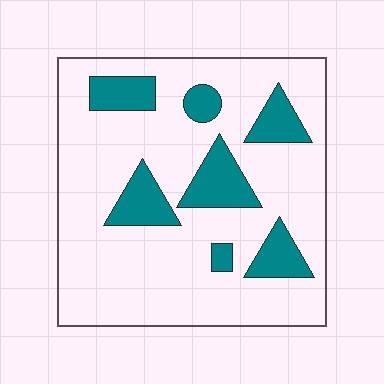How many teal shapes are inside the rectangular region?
7.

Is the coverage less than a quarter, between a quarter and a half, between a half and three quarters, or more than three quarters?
Less than a quarter.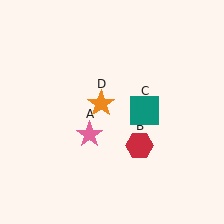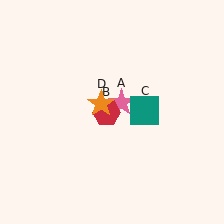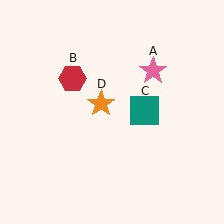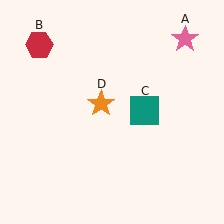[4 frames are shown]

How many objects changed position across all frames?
2 objects changed position: pink star (object A), red hexagon (object B).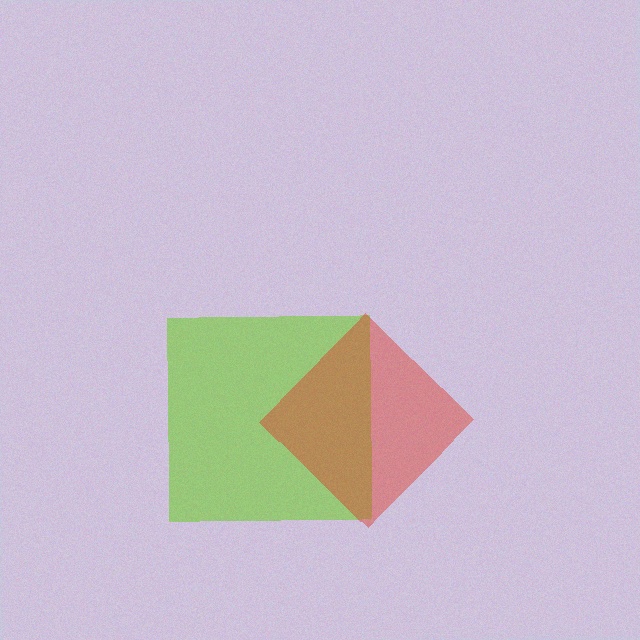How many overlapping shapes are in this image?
There are 2 overlapping shapes in the image.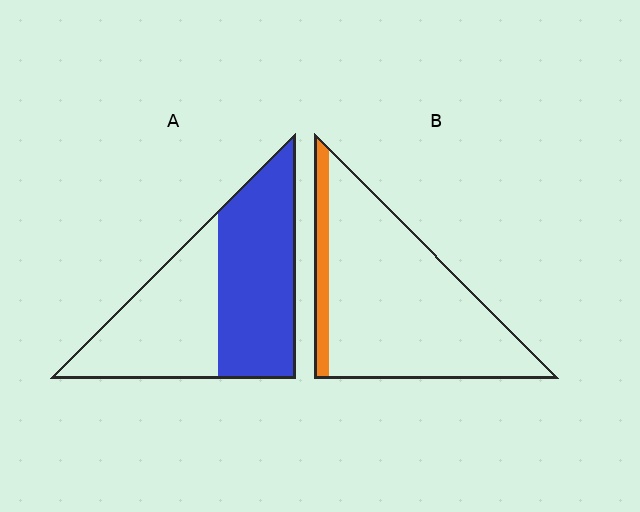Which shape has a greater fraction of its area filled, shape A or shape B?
Shape A.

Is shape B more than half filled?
No.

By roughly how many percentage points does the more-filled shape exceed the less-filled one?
By roughly 40 percentage points (A over B).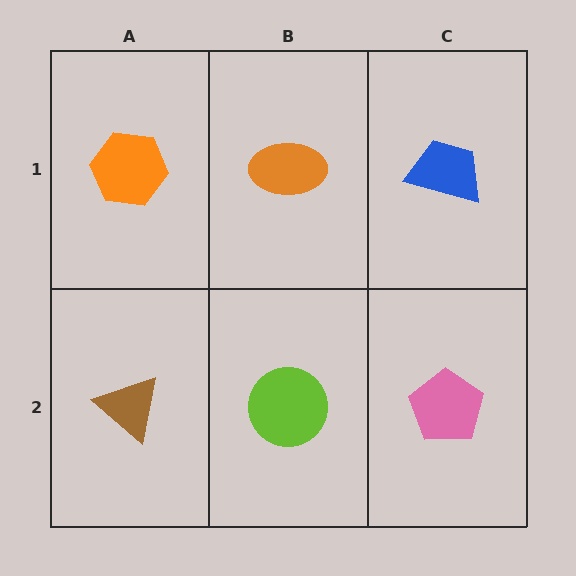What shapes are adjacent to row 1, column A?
A brown triangle (row 2, column A), an orange ellipse (row 1, column B).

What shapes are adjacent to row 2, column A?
An orange hexagon (row 1, column A), a lime circle (row 2, column B).